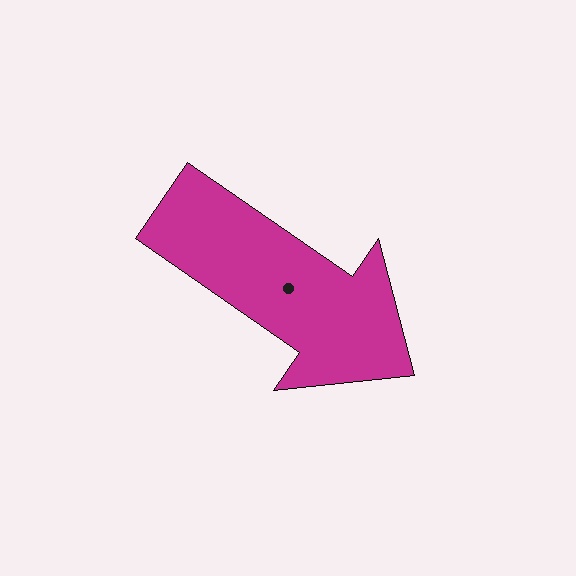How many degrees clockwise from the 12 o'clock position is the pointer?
Approximately 125 degrees.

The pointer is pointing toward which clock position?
Roughly 4 o'clock.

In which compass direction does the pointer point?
Southeast.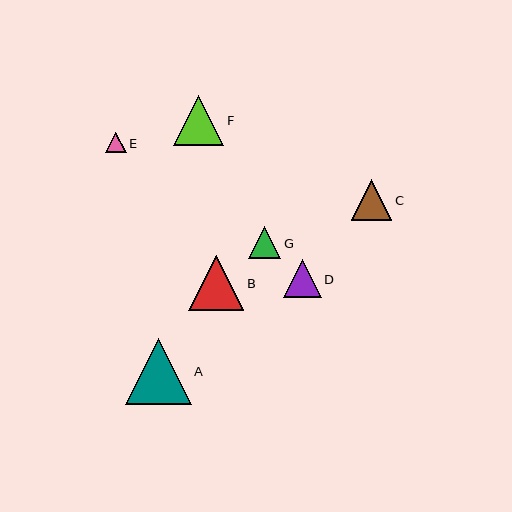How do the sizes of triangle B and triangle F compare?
Triangle B and triangle F are approximately the same size.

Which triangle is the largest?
Triangle A is the largest with a size of approximately 66 pixels.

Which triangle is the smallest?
Triangle E is the smallest with a size of approximately 20 pixels.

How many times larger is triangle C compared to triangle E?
Triangle C is approximately 2.0 times the size of triangle E.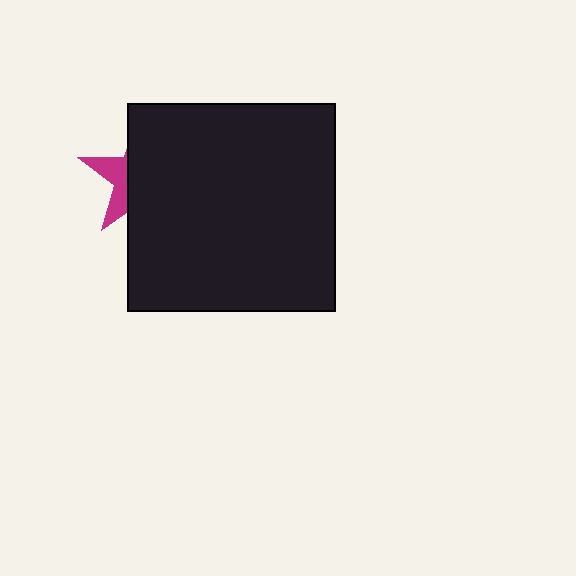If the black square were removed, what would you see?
You would see the complete magenta star.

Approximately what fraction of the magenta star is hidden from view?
Roughly 69% of the magenta star is hidden behind the black square.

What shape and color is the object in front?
The object in front is a black square.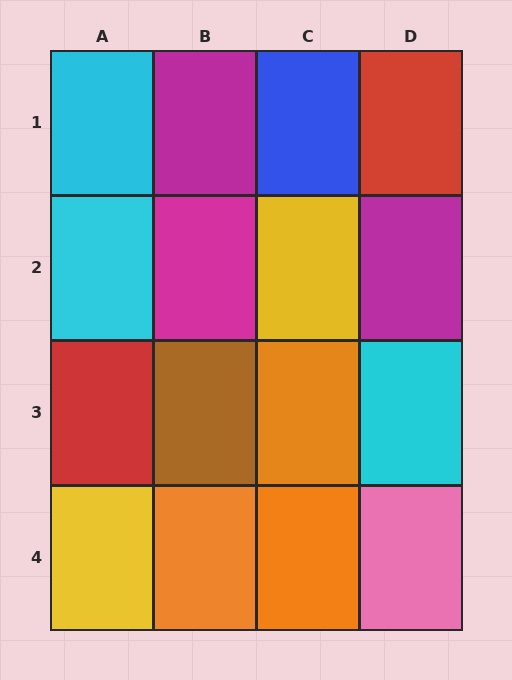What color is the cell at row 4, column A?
Yellow.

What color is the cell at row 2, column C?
Yellow.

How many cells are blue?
1 cell is blue.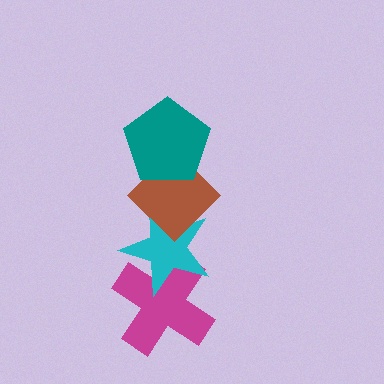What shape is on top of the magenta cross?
The cyan star is on top of the magenta cross.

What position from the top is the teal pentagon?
The teal pentagon is 1st from the top.